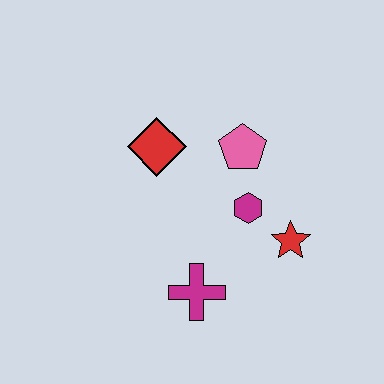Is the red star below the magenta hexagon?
Yes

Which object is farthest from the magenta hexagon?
The red diamond is farthest from the magenta hexagon.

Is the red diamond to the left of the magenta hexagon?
Yes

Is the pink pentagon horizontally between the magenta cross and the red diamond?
No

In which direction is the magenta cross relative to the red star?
The magenta cross is to the left of the red star.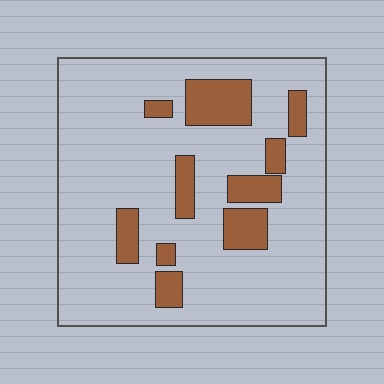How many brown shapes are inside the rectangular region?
10.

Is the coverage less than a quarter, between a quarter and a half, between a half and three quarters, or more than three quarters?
Less than a quarter.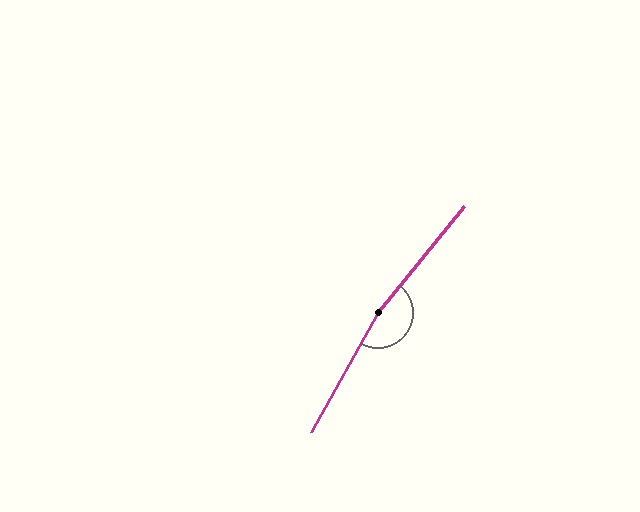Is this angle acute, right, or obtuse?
It is obtuse.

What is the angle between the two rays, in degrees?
Approximately 170 degrees.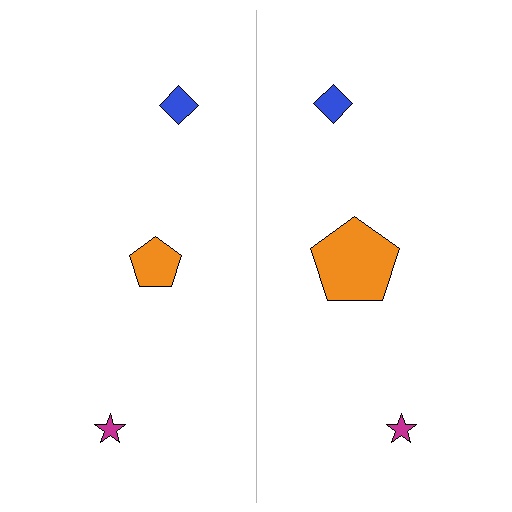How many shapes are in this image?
There are 6 shapes in this image.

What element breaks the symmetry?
The orange pentagon on the right side has a different size than its mirror counterpart.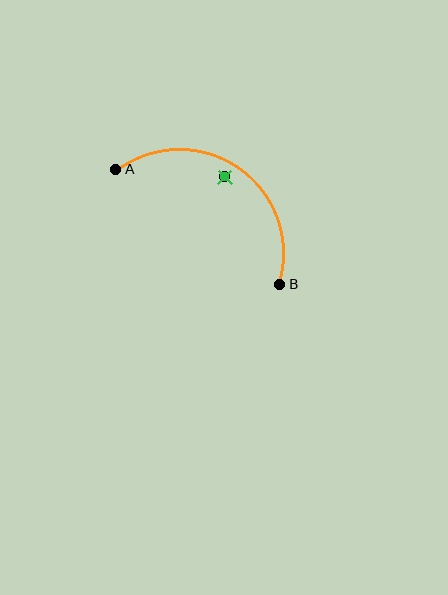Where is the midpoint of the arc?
The arc midpoint is the point on the curve farthest from the straight line joining A and B. It sits above and to the right of that line.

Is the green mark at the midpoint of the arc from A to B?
No — the green mark does not lie on the arc at all. It sits slightly inside the curve.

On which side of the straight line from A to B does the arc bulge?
The arc bulges above and to the right of the straight line connecting A and B.